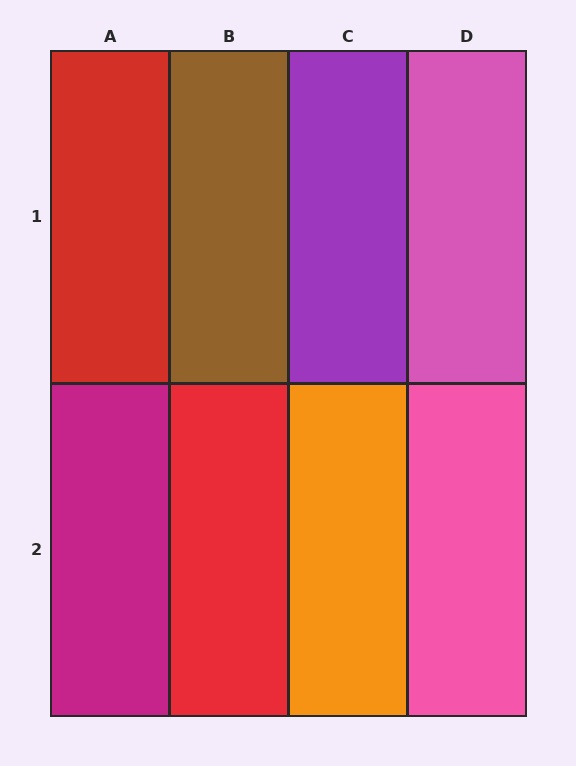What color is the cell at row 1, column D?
Pink.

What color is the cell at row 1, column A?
Red.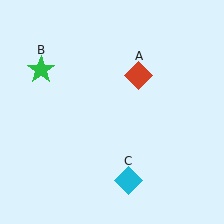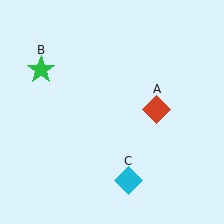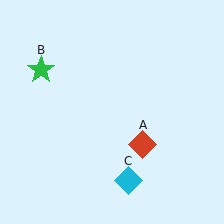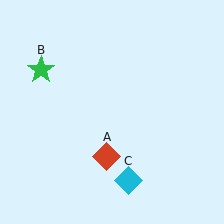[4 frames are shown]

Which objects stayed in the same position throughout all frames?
Green star (object B) and cyan diamond (object C) remained stationary.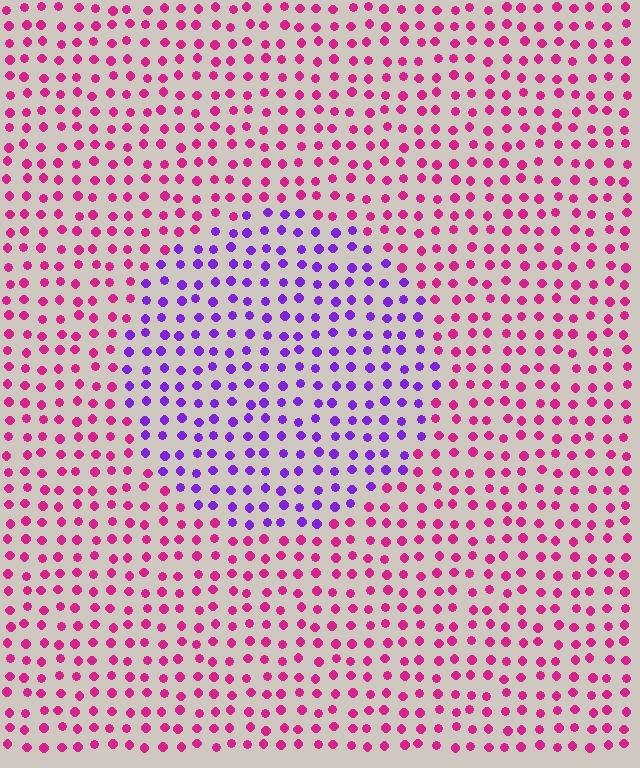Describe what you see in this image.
The image is filled with small magenta elements in a uniform arrangement. A circle-shaped region is visible where the elements are tinted to a slightly different hue, forming a subtle color boundary.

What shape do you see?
I see a circle.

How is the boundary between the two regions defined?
The boundary is defined purely by a slight shift in hue (about 53 degrees). Spacing, size, and orientation are identical on both sides.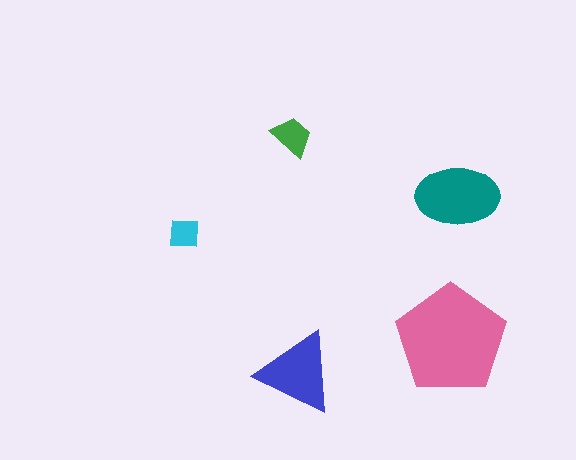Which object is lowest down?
The blue triangle is bottommost.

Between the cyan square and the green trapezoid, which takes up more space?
The green trapezoid.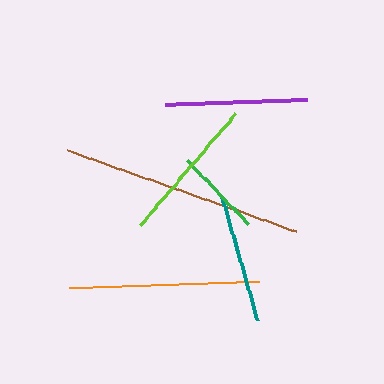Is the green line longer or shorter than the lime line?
The lime line is longer than the green line.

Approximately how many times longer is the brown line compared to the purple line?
The brown line is approximately 1.7 times the length of the purple line.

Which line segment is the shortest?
The green line is the shortest at approximately 89 pixels.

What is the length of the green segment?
The green segment is approximately 89 pixels long.